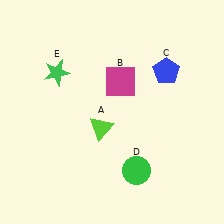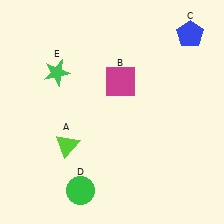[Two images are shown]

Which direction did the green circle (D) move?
The green circle (D) moved left.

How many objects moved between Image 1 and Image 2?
3 objects moved between the two images.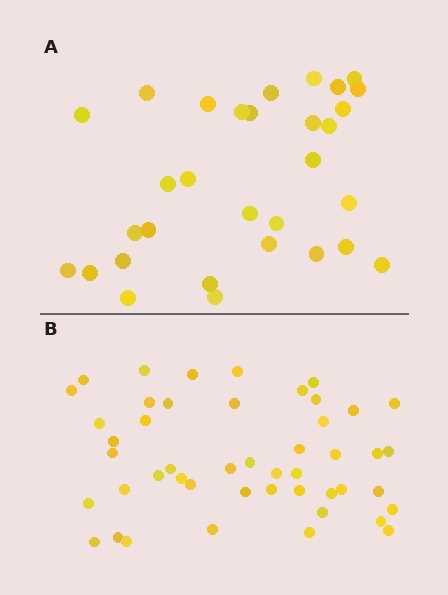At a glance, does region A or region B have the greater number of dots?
Region B (the bottom region) has more dots.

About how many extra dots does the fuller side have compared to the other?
Region B has approximately 15 more dots than region A.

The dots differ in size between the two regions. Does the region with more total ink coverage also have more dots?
No. Region A has more total ink coverage because its dots are larger, but region B actually contains more individual dots. Total area can be misleading — the number of items is what matters here.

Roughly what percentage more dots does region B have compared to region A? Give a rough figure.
About 50% more.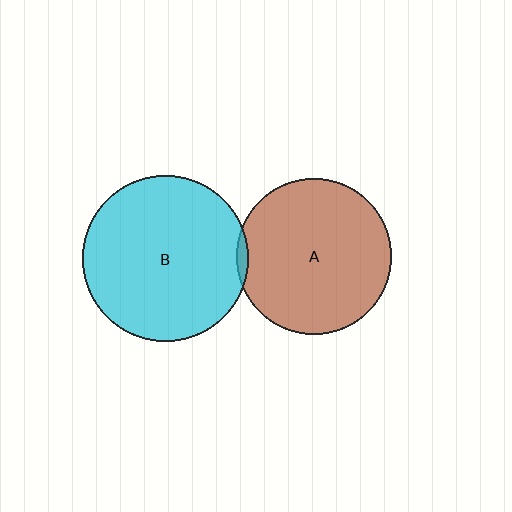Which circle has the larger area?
Circle B (cyan).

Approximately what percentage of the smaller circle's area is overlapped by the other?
Approximately 5%.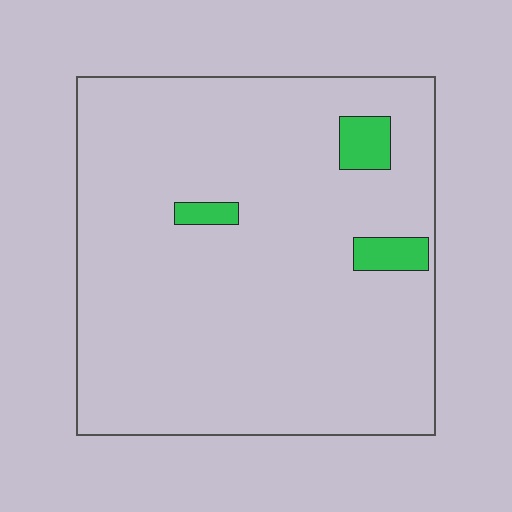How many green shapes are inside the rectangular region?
3.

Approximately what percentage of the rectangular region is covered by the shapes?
Approximately 5%.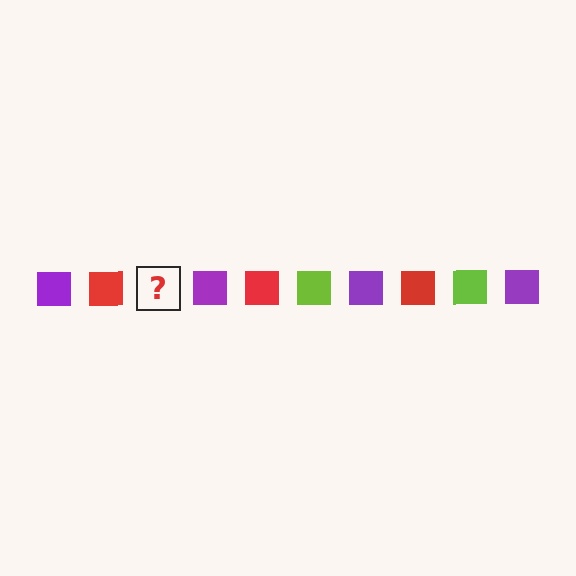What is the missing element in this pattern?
The missing element is a lime square.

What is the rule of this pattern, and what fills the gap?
The rule is that the pattern cycles through purple, red, lime squares. The gap should be filled with a lime square.